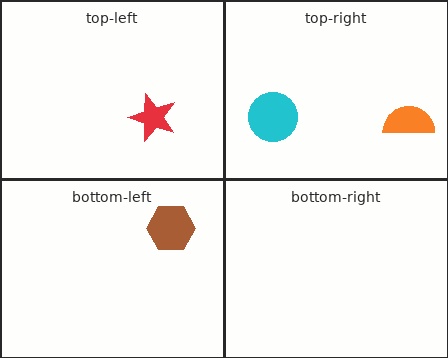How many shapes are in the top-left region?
1.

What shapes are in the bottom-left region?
The brown hexagon.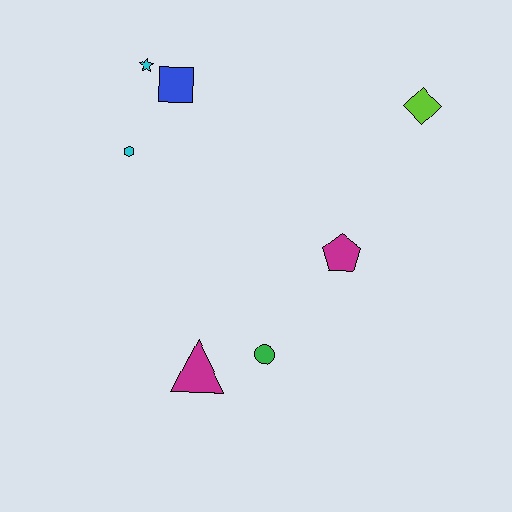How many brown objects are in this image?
There are no brown objects.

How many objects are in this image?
There are 7 objects.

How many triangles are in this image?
There is 1 triangle.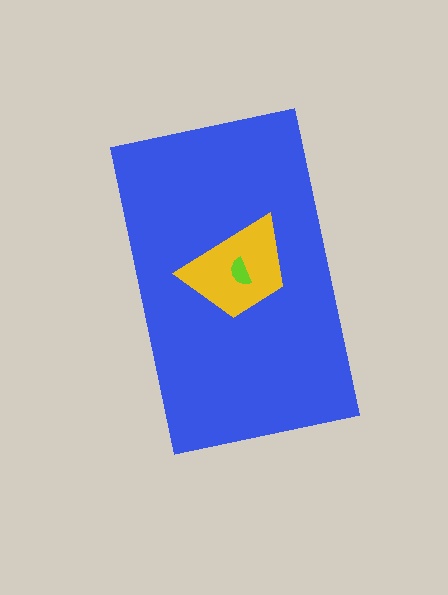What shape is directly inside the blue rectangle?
The yellow trapezoid.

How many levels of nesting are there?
3.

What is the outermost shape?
The blue rectangle.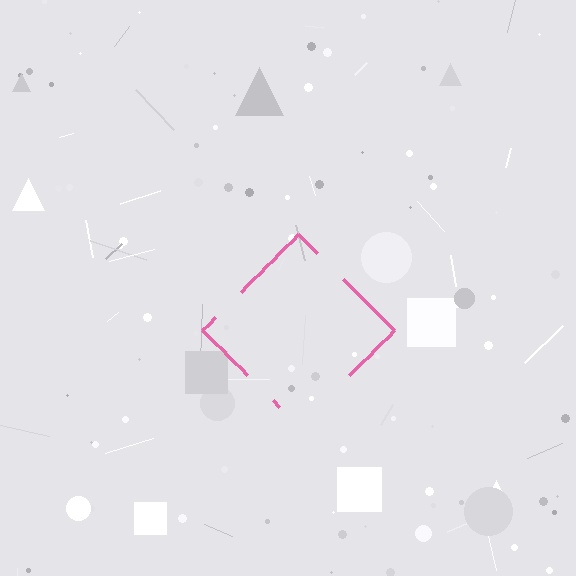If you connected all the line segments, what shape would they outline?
They would outline a diamond.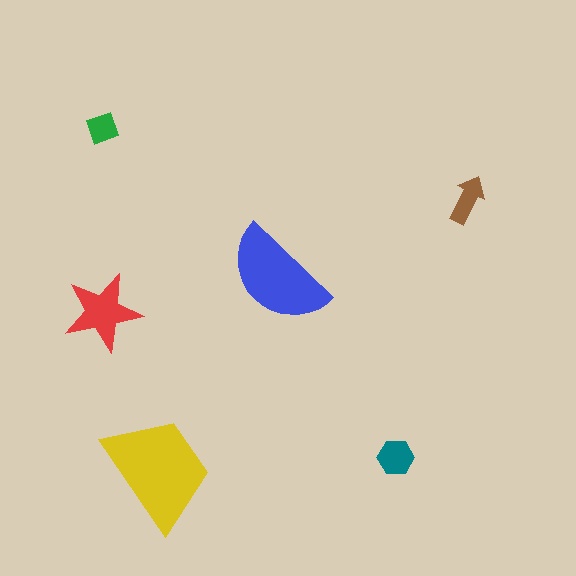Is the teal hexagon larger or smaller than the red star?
Smaller.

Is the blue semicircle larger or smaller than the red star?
Larger.